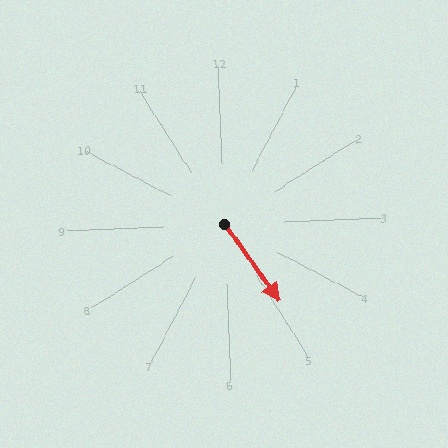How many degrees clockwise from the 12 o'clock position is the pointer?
Approximately 147 degrees.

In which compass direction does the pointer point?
Southeast.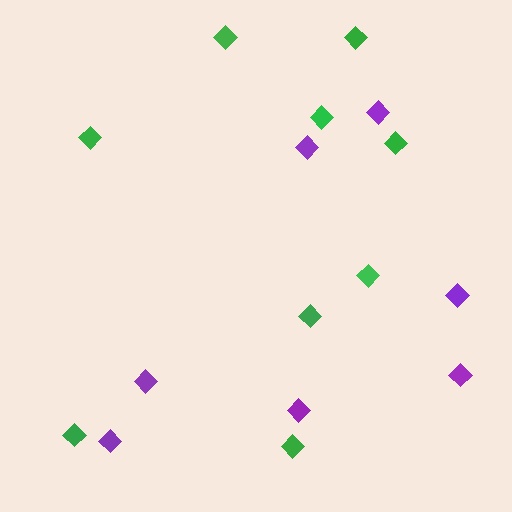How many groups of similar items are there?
There are 2 groups: one group of purple diamonds (7) and one group of green diamonds (9).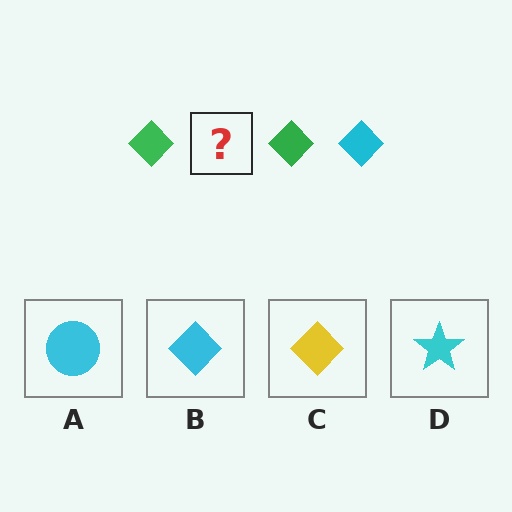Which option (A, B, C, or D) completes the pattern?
B.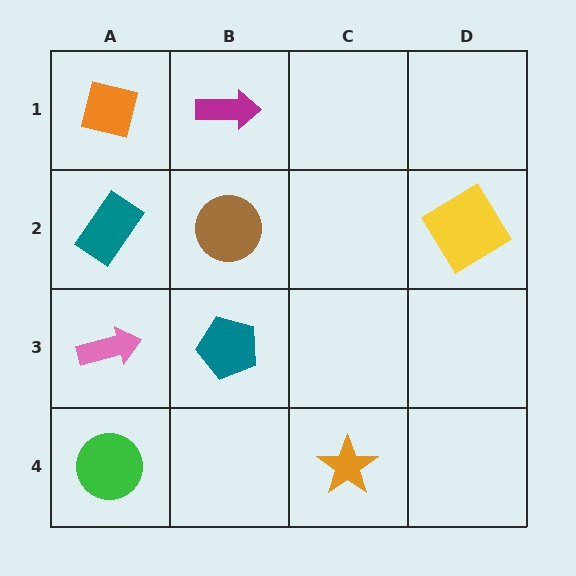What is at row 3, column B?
A teal pentagon.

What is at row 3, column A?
A pink arrow.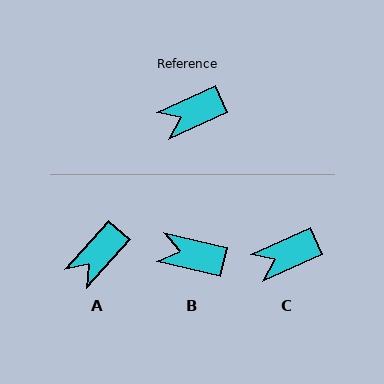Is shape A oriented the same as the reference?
No, it is off by about 24 degrees.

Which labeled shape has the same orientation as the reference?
C.